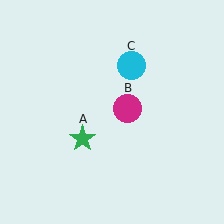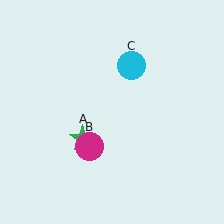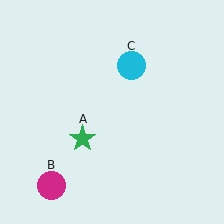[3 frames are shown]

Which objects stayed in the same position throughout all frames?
Green star (object A) and cyan circle (object C) remained stationary.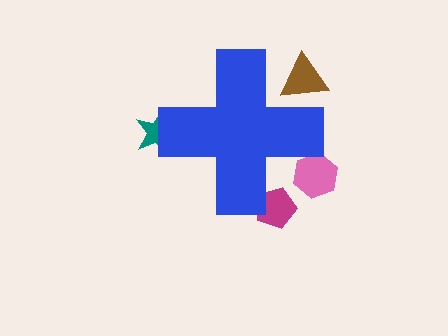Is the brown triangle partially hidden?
Yes, the brown triangle is partially hidden behind the blue cross.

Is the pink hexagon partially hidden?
Yes, the pink hexagon is partially hidden behind the blue cross.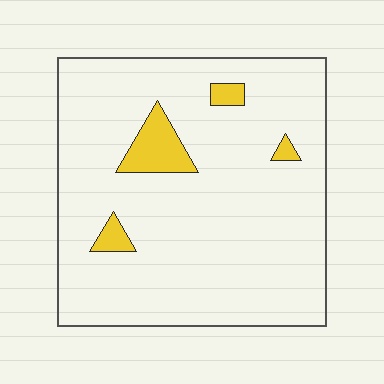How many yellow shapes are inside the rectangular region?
4.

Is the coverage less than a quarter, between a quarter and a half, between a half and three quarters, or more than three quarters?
Less than a quarter.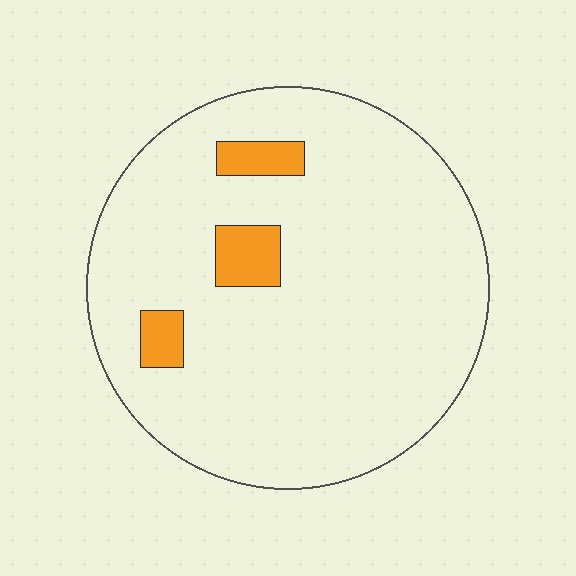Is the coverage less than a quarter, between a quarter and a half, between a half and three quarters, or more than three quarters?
Less than a quarter.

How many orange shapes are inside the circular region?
3.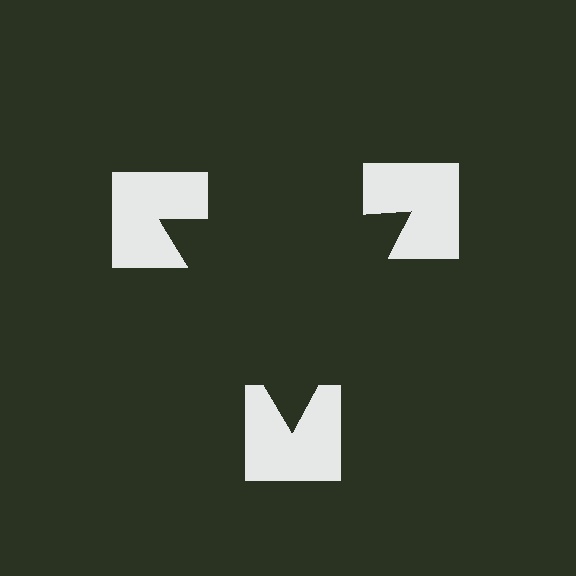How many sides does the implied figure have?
3 sides.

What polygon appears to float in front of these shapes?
An illusory triangle — its edges are inferred from the aligned wedge cuts in the notched squares, not physically drawn.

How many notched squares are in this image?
There are 3 — one at each vertex of the illusory triangle.